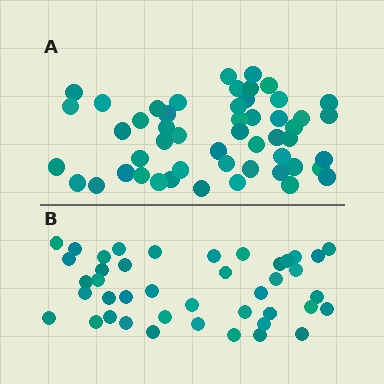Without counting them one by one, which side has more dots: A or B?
Region A (the top region) has more dots.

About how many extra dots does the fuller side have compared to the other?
Region A has roughly 8 or so more dots than region B.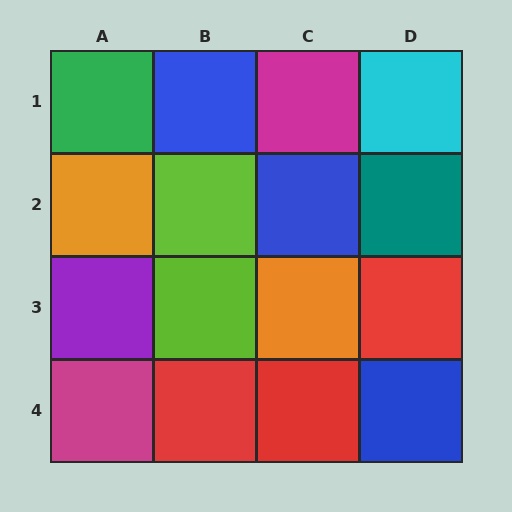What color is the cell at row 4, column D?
Blue.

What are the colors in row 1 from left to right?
Green, blue, magenta, cyan.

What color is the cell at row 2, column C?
Blue.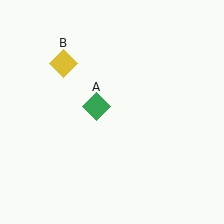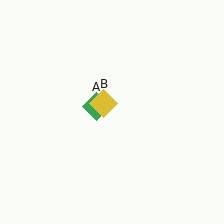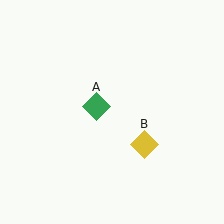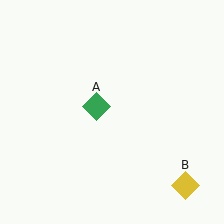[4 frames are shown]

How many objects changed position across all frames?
1 object changed position: yellow diamond (object B).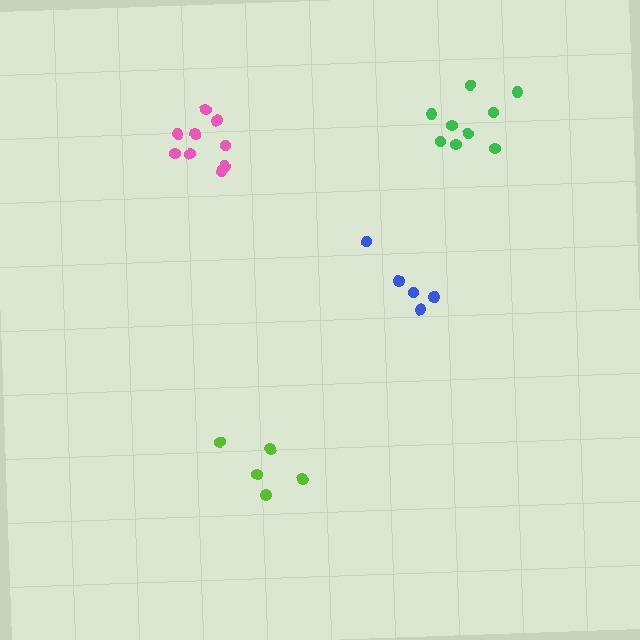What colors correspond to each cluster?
The clusters are colored: green, blue, lime, pink.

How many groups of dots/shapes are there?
There are 4 groups.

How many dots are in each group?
Group 1: 9 dots, Group 2: 6 dots, Group 3: 5 dots, Group 4: 9 dots (29 total).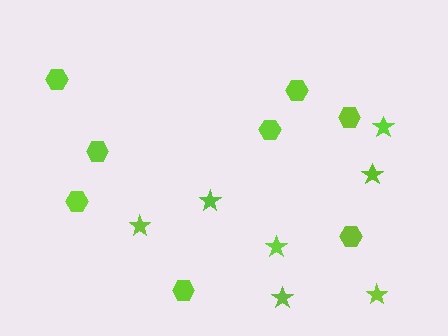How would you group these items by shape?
There are 2 groups: one group of hexagons (8) and one group of stars (7).